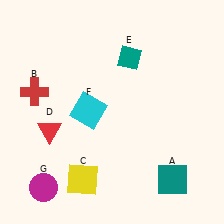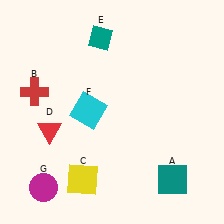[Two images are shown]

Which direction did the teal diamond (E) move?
The teal diamond (E) moved left.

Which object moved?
The teal diamond (E) moved left.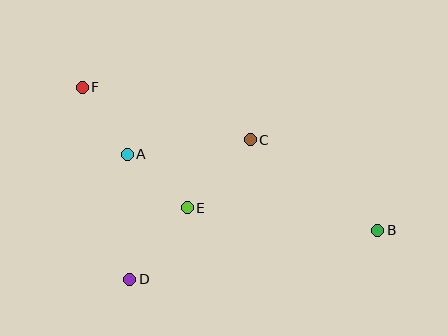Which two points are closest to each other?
Points A and E are closest to each other.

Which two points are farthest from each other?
Points B and F are farthest from each other.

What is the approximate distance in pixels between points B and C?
The distance between B and C is approximately 156 pixels.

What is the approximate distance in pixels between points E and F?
The distance between E and F is approximately 160 pixels.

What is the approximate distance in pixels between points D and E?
The distance between D and E is approximately 92 pixels.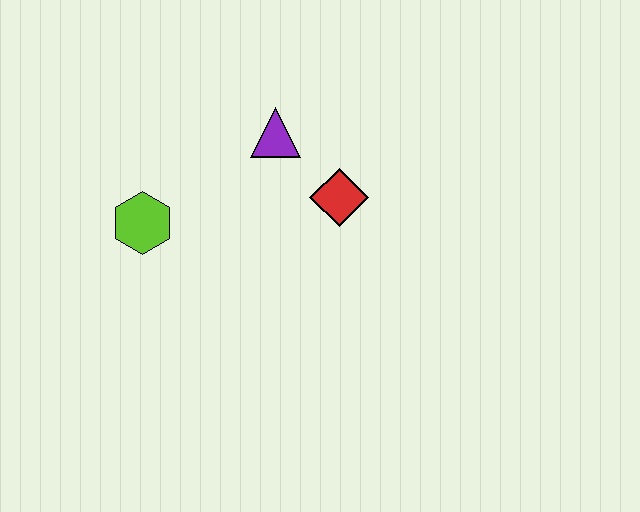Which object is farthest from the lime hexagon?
The red diamond is farthest from the lime hexagon.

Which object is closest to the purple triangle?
The red diamond is closest to the purple triangle.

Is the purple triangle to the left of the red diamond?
Yes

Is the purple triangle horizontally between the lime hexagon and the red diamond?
Yes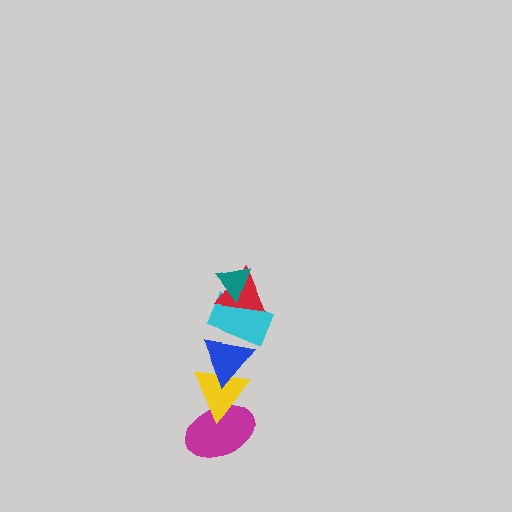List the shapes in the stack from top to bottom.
From top to bottom: the teal triangle, the red triangle, the cyan rectangle, the blue triangle, the yellow triangle, the magenta ellipse.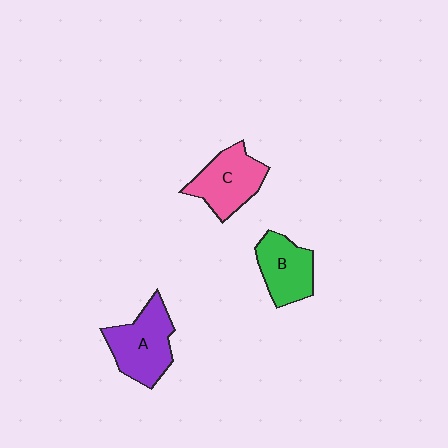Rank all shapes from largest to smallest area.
From largest to smallest: A (purple), C (pink), B (green).